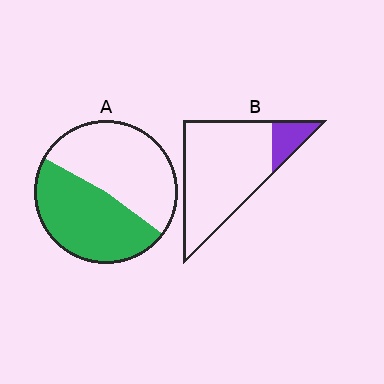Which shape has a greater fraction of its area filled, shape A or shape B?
Shape A.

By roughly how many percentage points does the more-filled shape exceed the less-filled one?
By roughly 35 percentage points (A over B).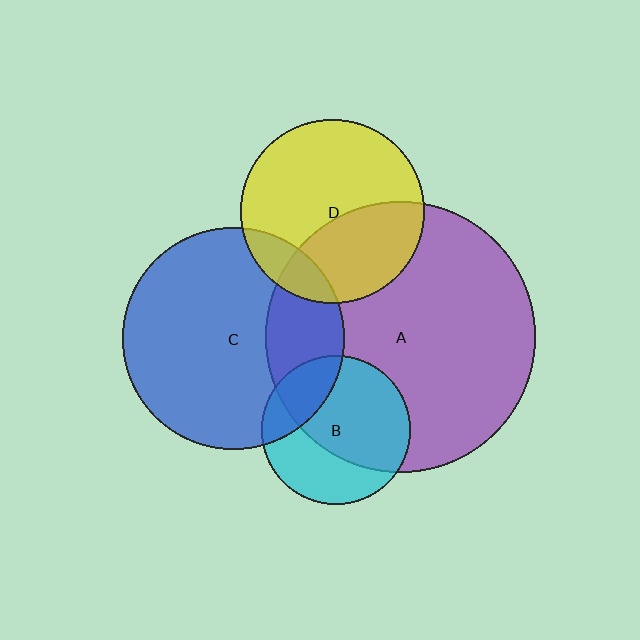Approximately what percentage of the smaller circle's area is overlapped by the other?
Approximately 15%.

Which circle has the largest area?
Circle A (purple).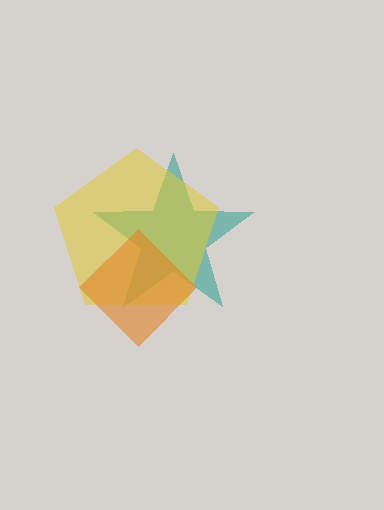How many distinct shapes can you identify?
There are 3 distinct shapes: a teal star, a yellow pentagon, an orange diamond.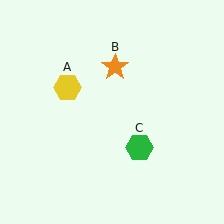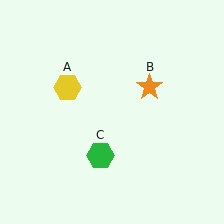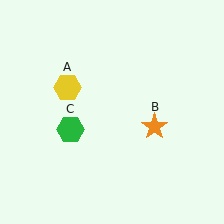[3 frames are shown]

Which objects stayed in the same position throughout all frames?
Yellow hexagon (object A) remained stationary.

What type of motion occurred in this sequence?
The orange star (object B), green hexagon (object C) rotated clockwise around the center of the scene.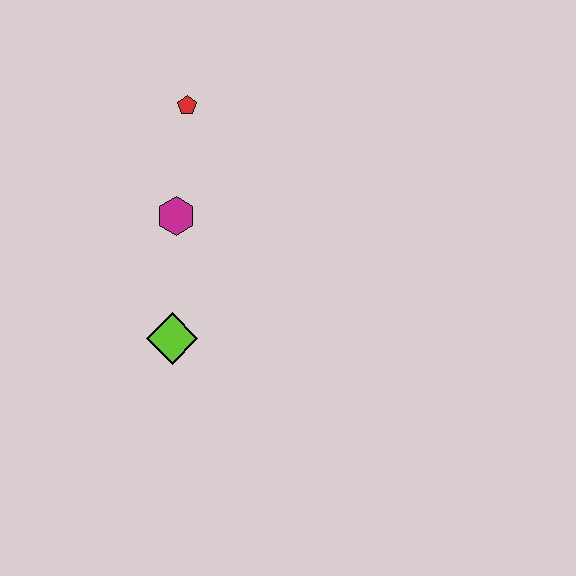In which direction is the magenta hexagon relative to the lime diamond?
The magenta hexagon is above the lime diamond.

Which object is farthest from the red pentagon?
The lime diamond is farthest from the red pentagon.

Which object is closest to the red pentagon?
The magenta hexagon is closest to the red pentagon.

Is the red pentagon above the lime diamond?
Yes